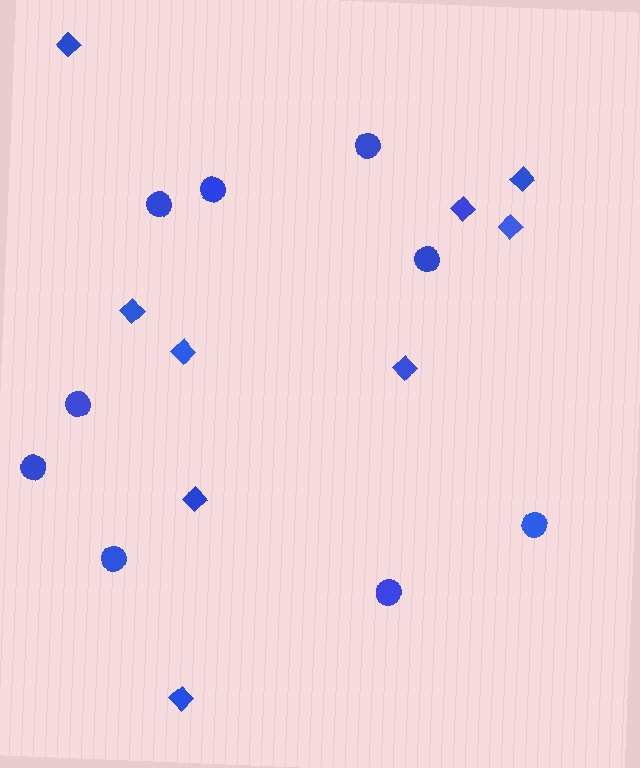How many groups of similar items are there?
There are 2 groups: one group of circles (9) and one group of diamonds (9).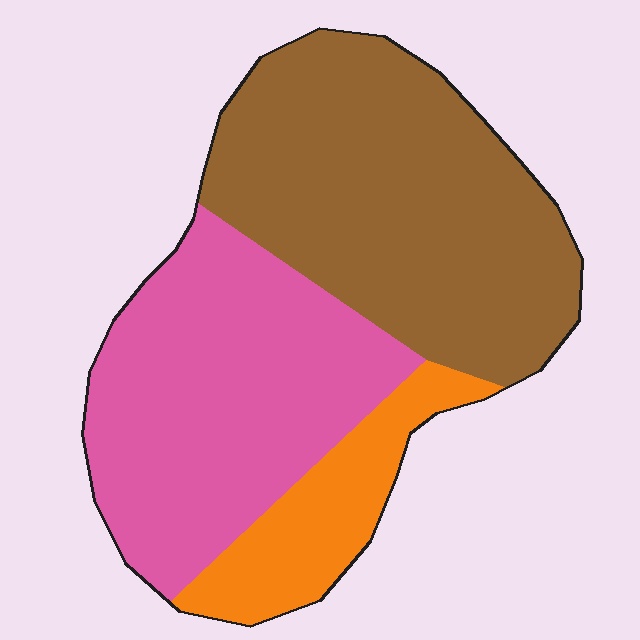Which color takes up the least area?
Orange, at roughly 15%.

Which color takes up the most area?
Brown, at roughly 45%.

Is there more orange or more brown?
Brown.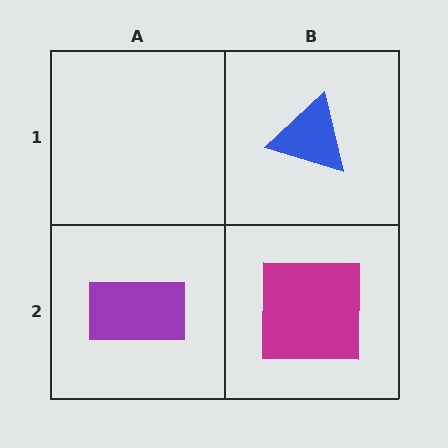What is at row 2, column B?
A magenta square.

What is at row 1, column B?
A blue triangle.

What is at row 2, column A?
A purple rectangle.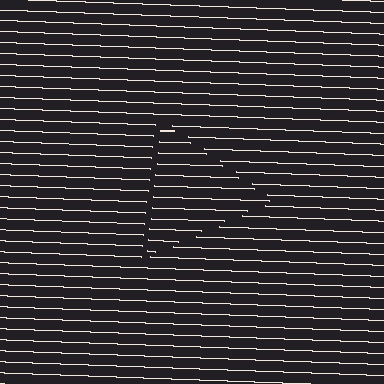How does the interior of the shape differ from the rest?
The interior of the shape contains the same grating, shifted by half a period — the contour is defined by the phase discontinuity where line-ends from the inner and outer gratings abut.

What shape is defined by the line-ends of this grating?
An illusory triangle. The interior of the shape contains the same grating, shifted by half a period — the contour is defined by the phase discontinuity where line-ends from the inner and outer gratings abut.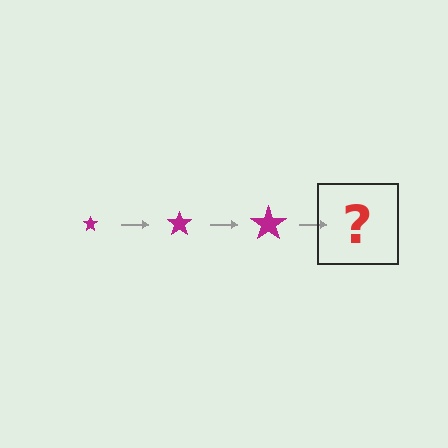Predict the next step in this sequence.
The next step is a magenta star, larger than the previous one.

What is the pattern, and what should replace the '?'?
The pattern is that the star gets progressively larger each step. The '?' should be a magenta star, larger than the previous one.